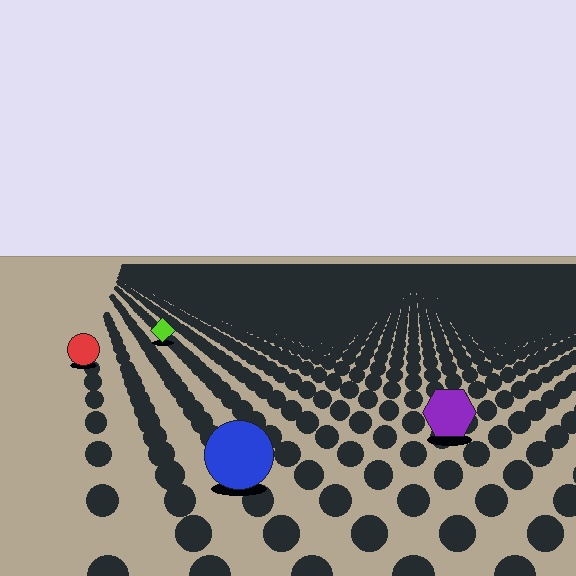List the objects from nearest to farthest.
From nearest to farthest: the blue circle, the purple hexagon, the red circle, the lime diamond.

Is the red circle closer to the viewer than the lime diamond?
Yes. The red circle is closer — you can tell from the texture gradient: the ground texture is coarser near it.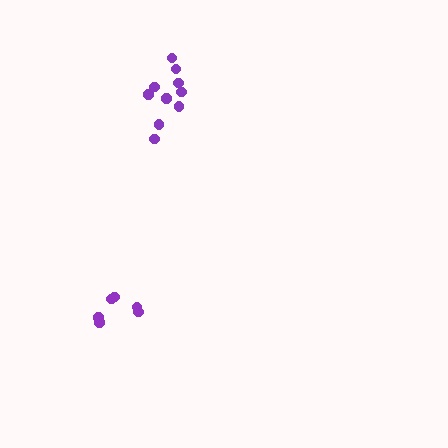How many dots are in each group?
Group 1: 10 dots, Group 2: 6 dots (16 total).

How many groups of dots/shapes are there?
There are 2 groups.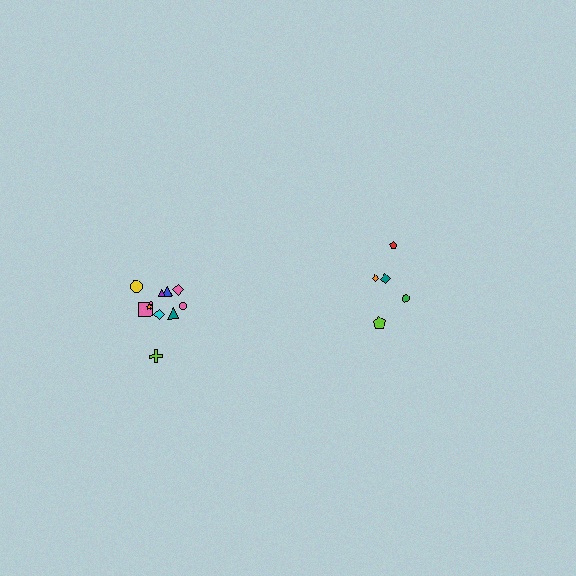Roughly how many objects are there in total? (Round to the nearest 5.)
Roughly 15 objects in total.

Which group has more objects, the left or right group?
The left group.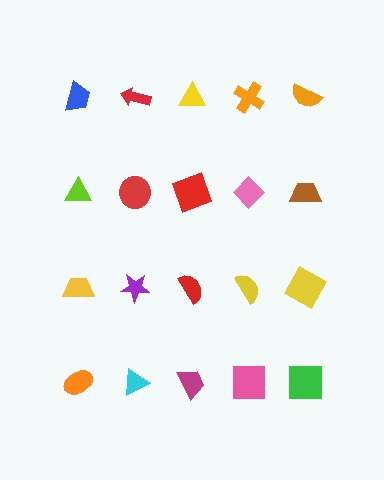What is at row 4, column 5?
A green square.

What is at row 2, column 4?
A pink diamond.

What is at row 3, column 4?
A yellow semicircle.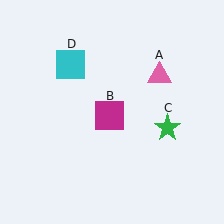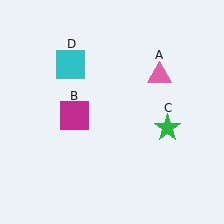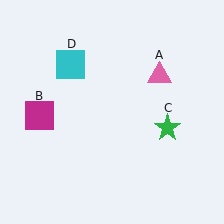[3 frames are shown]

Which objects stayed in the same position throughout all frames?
Pink triangle (object A) and green star (object C) and cyan square (object D) remained stationary.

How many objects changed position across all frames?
1 object changed position: magenta square (object B).